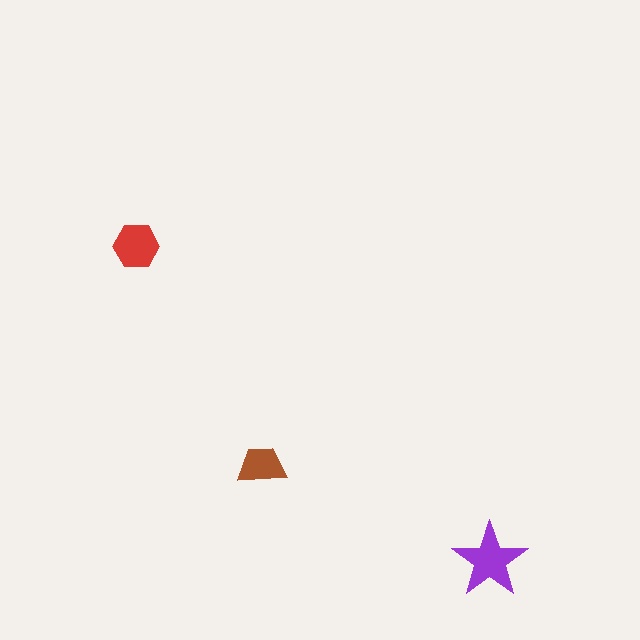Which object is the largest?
The purple star.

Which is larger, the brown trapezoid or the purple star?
The purple star.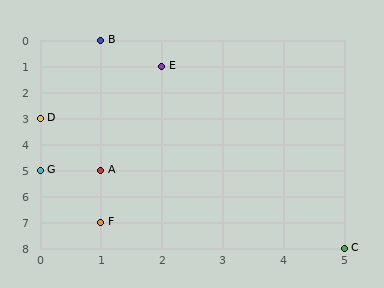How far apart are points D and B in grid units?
Points D and B are 1 column and 3 rows apart (about 3.2 grid units diagonally).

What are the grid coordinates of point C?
Point C is at grid coordinates (5, 8).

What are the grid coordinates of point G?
Point G is at grid coordinates (0, 5).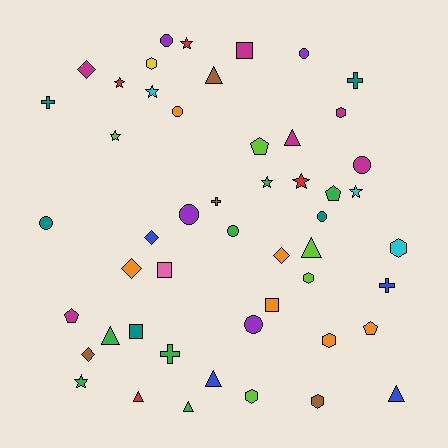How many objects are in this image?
There are 50 objects.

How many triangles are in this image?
There are 8 triangles.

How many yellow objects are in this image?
There is 1 yellow object.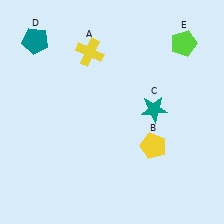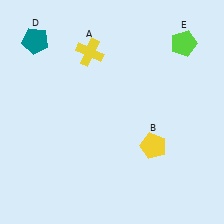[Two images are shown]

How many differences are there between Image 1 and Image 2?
There is 1 difference between the two images.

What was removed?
The teal star (C) was removed in Image 2.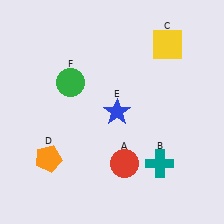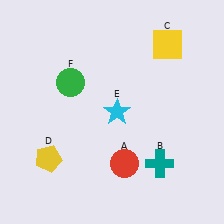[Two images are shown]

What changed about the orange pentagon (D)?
In Image 1, D is orange. In Image 2, it changed to yellow.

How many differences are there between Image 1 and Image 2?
There are 2 differences between the two images.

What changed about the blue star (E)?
In Image 1, E is blue. In Image 2, it changed to cyan.